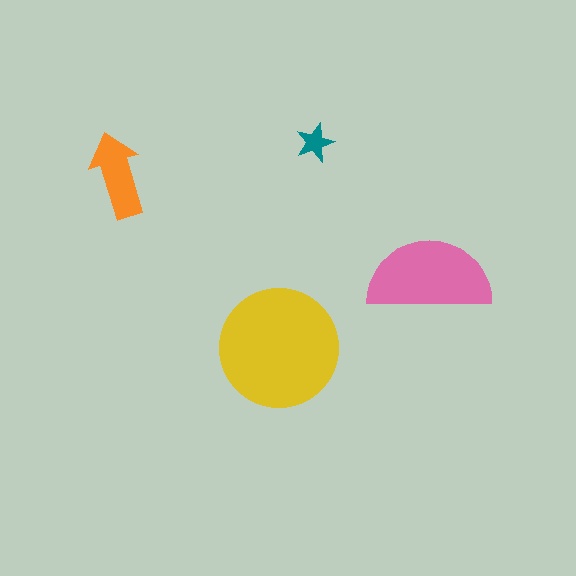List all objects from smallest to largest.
The teal star, the orange arrow, the pink semicircle, the yellow circle.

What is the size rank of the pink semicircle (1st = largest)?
2nd.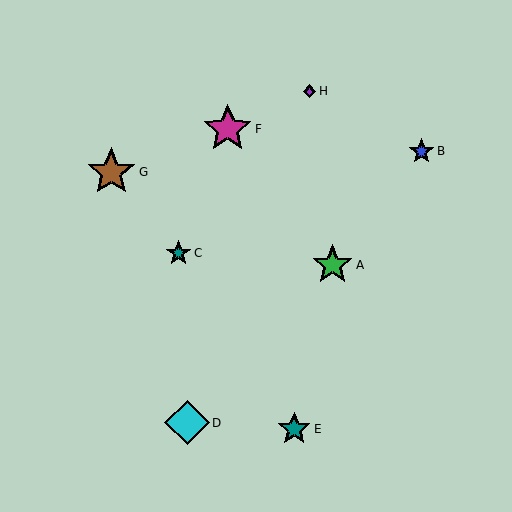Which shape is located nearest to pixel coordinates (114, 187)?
The brown star (labeled G) at (111, 172) is nearest to that location.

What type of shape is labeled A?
Shape A is a green star.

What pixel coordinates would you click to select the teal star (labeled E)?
Click at (294, 429) to select the teal star E.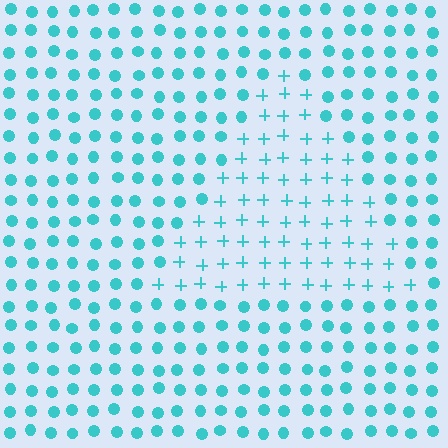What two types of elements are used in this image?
The image uses plus signs inside the triangle region and circles outside it.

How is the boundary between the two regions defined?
The boundary is defined by a change in element shape: plus signs inside vs. circles outside. All elements share the same color and spacing.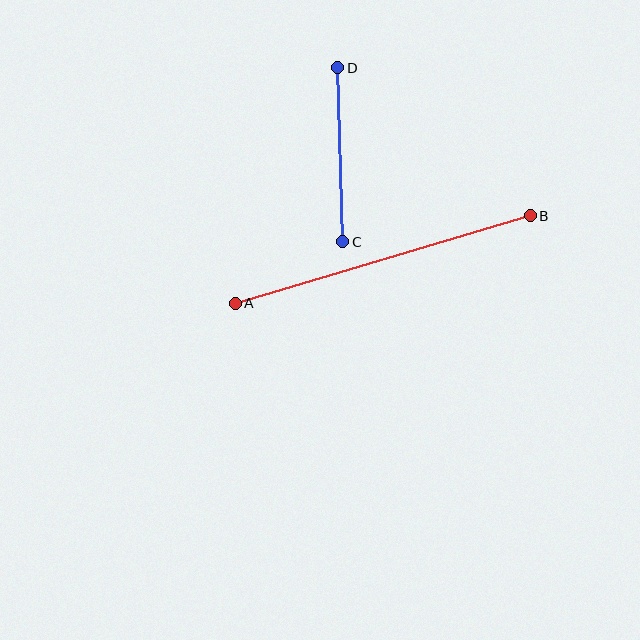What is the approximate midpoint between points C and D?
The midpoint is at approximately (340, 155) pixels.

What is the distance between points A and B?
The distance is approximately 308 pixels.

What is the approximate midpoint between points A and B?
The midpoint is at approximately (383, 259) pixels.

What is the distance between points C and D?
The distance is approximately 174 pixels.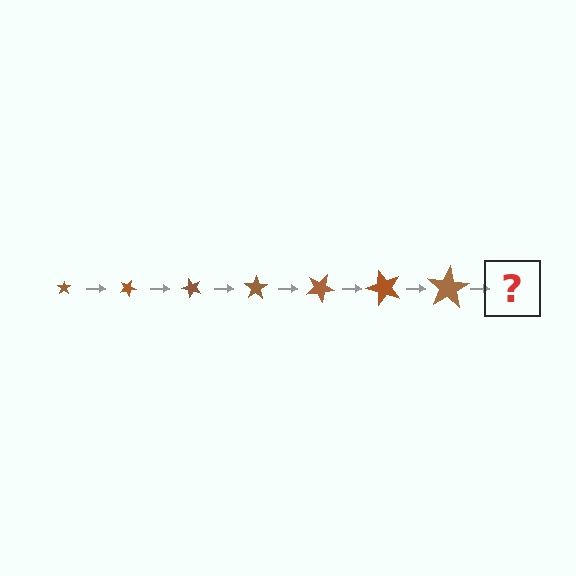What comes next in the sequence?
The next element should be a star, larger than the previous one and rotated 175 degrees from the start.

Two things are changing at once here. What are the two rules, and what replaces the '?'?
The two rules are that the star grows larger each step and it rotates 25 degrees each step. The '?' should be a star, larger than the previous one and rotated 175 degrees from the start.